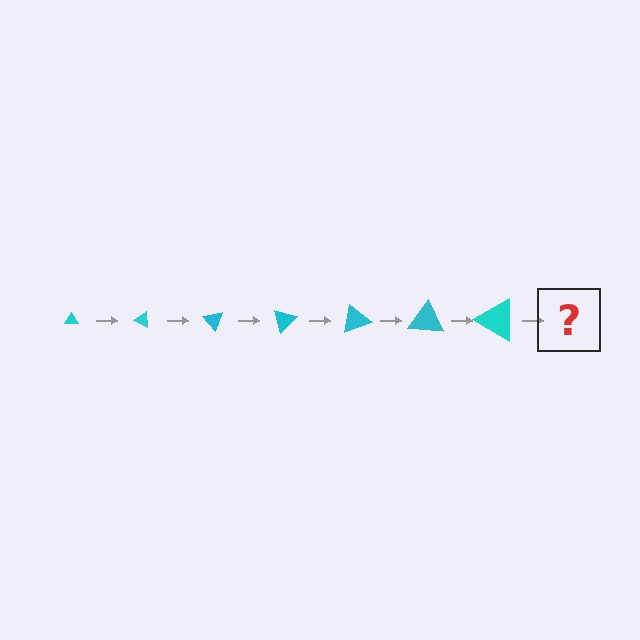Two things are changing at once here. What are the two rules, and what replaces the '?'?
The two rules are that the triangle grows larger each step and it rotates 25 degrees each step. The '?' should be a triangle, larger than the previous one and rotated 175 degrees from the start.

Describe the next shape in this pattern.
It should be a triangle, larger than the previous one and rotated 175 degrees from the start.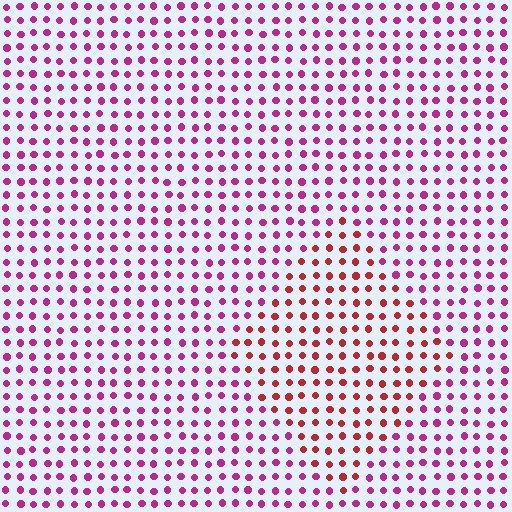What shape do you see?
I see a diamond.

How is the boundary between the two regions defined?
The boundary is defined purely by a slight shift in hue (about 41 degrees). Spacing, size, and orientation are identical on both sides.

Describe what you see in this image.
The image is filled with small magenta elements in a uniform arrangement. A diamond-shaped region is visible where the elements are tinted to a slightly different hue, forming a subtle color boundary.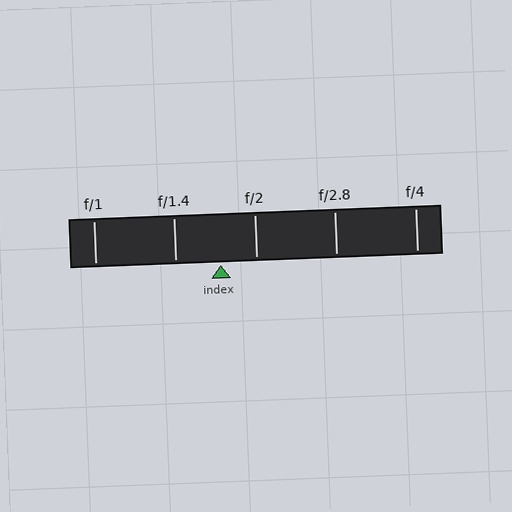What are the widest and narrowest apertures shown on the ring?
The widest aperture shown is f/1 and the narrowest is f/4.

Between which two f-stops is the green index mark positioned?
The index mark is between f/1.4 and f/2.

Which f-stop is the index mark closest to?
The index mark is closest to f/2.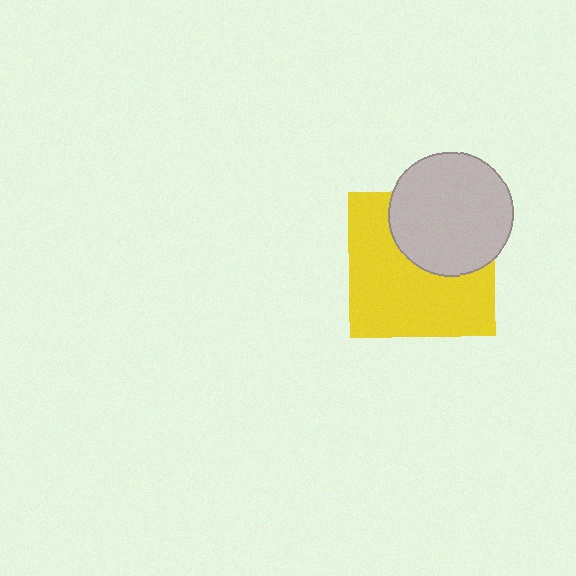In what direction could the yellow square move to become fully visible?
The yellow square could move down. That would shift it out from behind the light gray circle entirely.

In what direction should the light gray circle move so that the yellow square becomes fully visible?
The light gray circle should move up. That is the shortest direction to clear the overlap and leave the yellow square fully visible.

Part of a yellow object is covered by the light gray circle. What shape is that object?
It is a square.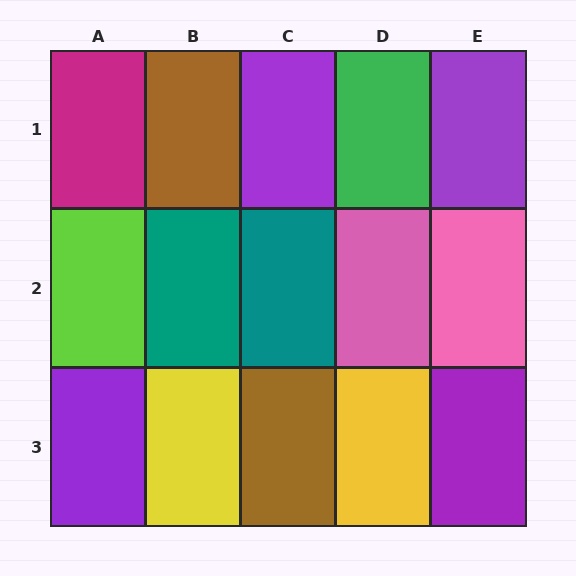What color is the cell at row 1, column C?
Purple.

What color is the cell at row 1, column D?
Green.